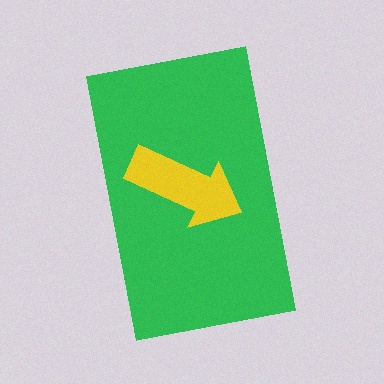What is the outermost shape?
The green rectangle.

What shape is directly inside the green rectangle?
The yellow arrow.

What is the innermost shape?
The yellow arrow.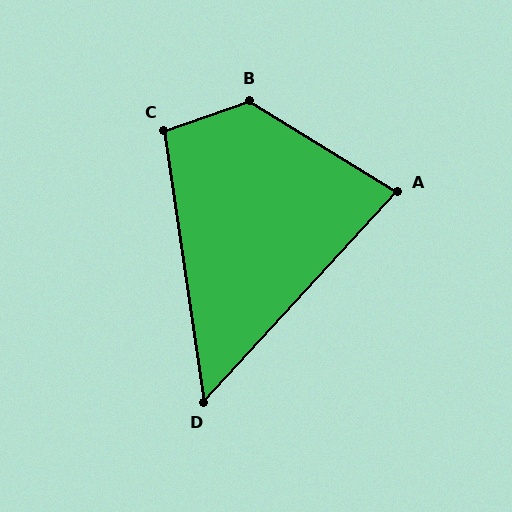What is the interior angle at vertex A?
Approximately 79 degrees (acute).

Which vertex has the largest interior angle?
B, at approximately 129 degrees.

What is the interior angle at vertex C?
Approximately 101 degrees (obtuse).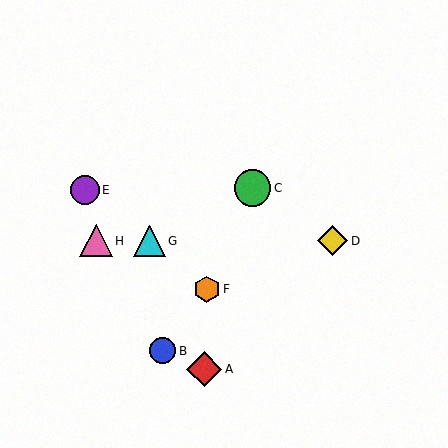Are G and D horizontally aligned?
Yes, both are at y≈241.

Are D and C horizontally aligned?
No, D is at y≈241 and C is at y≈188.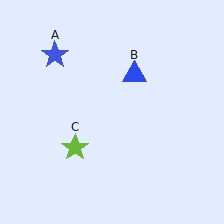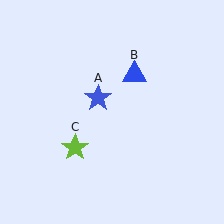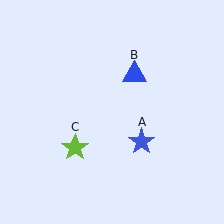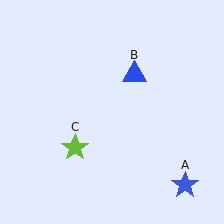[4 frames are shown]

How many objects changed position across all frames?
1 object changed position: blue star (object A).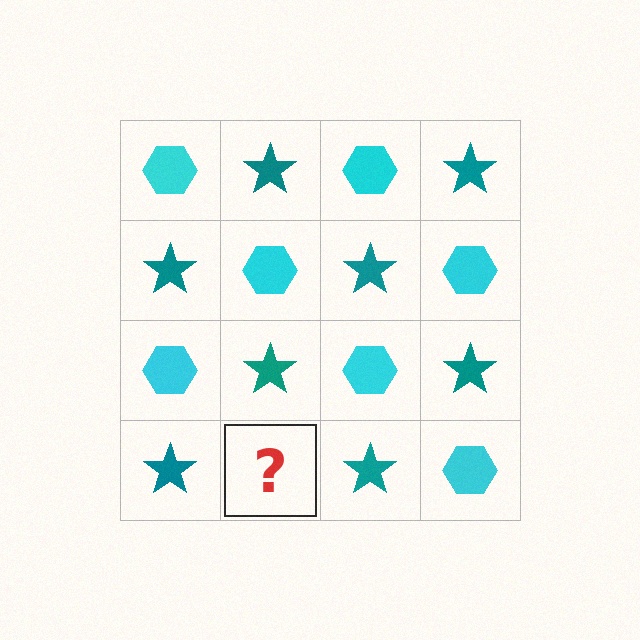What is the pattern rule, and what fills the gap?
The rule is that it alternates cyan hexagon and teal star in a checkerboard pattern. The gap should be filled with a cyan hexagon.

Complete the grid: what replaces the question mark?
The question mark should be replaced with a cyan hexagon.